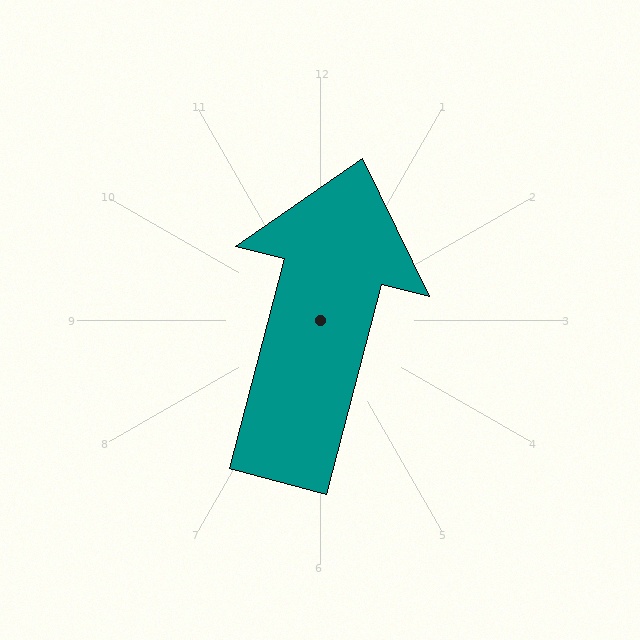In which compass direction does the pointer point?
North.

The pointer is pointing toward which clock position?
Roughly 12 o'clock.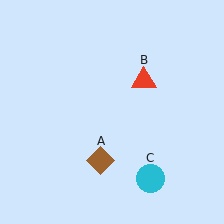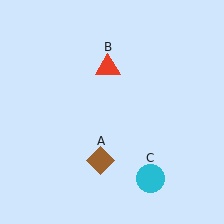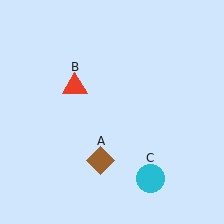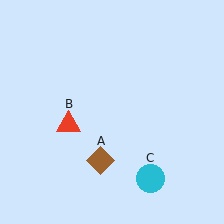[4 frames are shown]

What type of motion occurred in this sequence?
The red triangle (object B) rotated counterclockwise around the center of the scene.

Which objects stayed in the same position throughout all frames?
Brown diamond (object A) and cyan circle (object C) remained stationary.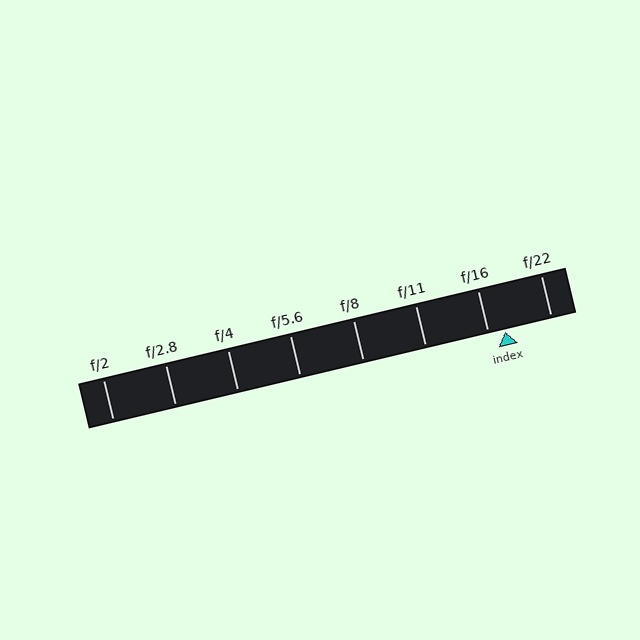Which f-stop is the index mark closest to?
The index mark is closest to f/16.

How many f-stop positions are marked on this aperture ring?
There are 8 f-stop positions marked.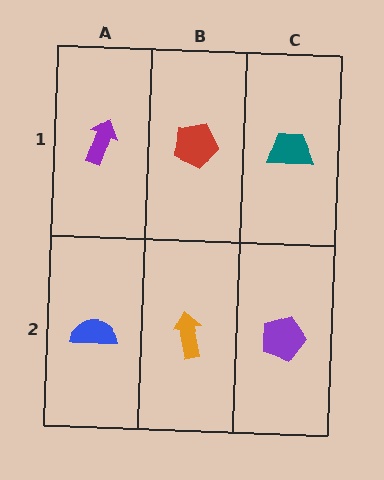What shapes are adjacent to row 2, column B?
A red pentagon (row 1, column B), a blue semicircle (row 2, column A), a purple pentagon (row 2, column C).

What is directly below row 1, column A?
A blue semicircle.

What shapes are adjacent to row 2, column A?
A purple arrow (row 1, column A), an orange arrow (row 2, column B).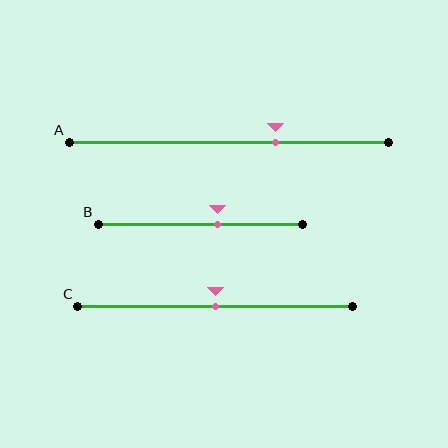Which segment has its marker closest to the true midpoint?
Segment C has its marker closest to the true midpoint.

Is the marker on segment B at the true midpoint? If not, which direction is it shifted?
No, the marker on segment B is shifted to the right by about 8% of the segment length.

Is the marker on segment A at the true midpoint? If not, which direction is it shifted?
No, the marker on segment A is shifted to the right by about 15% of the segment length.